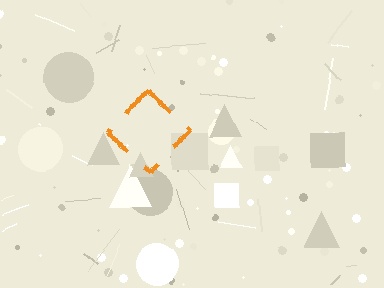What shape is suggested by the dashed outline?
The dashed outline suggests a diamond.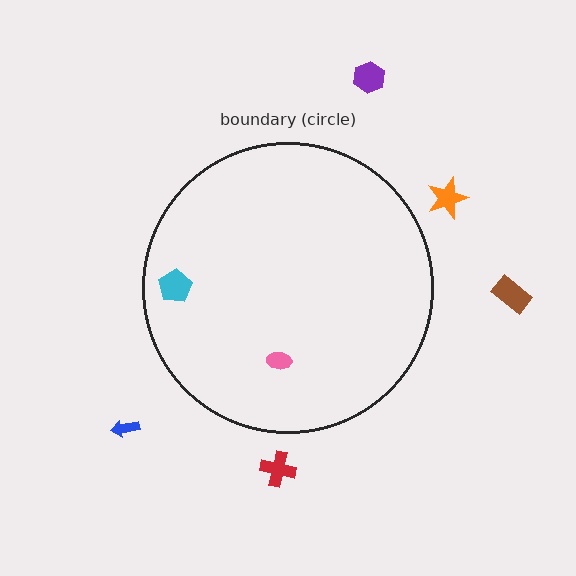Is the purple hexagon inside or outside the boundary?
Outside.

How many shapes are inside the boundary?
2 inside, 5 outside.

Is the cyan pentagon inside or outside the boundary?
Inside.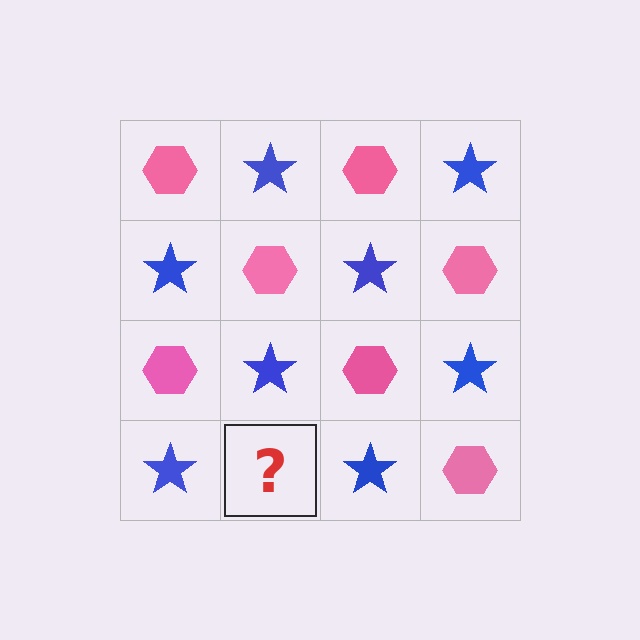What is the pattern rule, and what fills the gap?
The rule is that it alternates pink hexagon and blue star in a checkerboard pattern. The gap should be filled with a pink hexagon.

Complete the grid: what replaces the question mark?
The question mark should be replaced with a pink hexagon.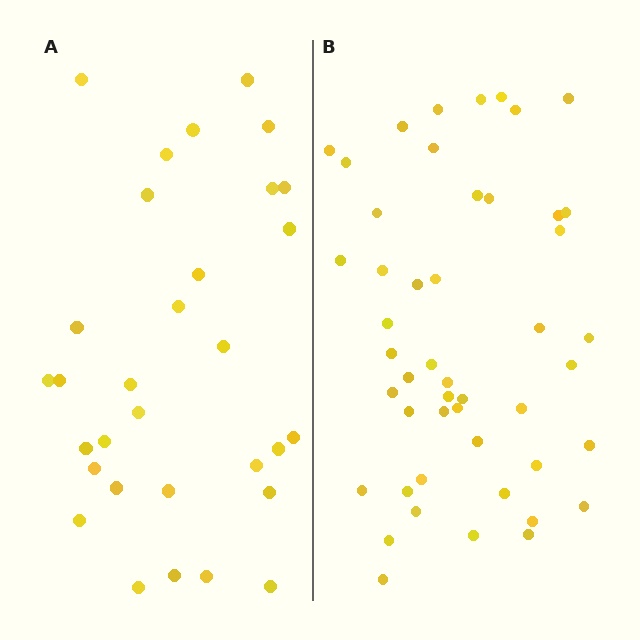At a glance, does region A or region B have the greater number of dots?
Region B (the right region) has more dots.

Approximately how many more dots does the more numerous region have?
Region B has approximately 15 more dots than region A.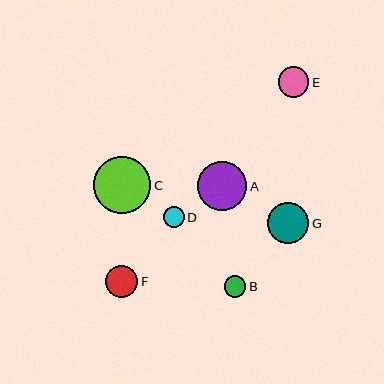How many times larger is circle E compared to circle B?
Circle E is approximately 1.4 times the size of circle B.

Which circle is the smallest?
Circle D is the smallest with a size of approximately 20 pixels.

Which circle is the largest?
Circle C is the largest with a size of approximately 58 pixels.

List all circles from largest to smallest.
From largest to smallest: C, A, G, F, E, B, D.